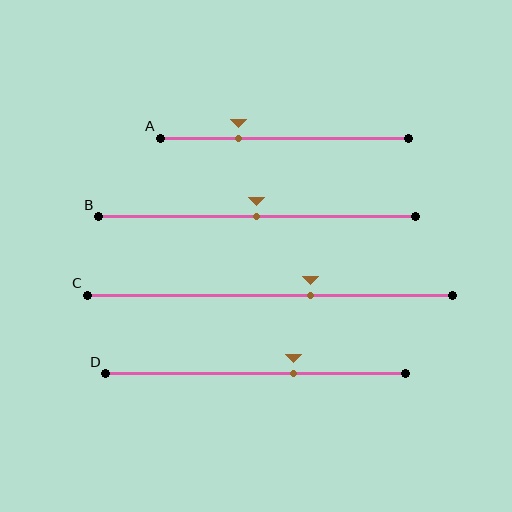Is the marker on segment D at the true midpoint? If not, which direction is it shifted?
No, the marker on segment D is shifted to the right by about 13% of the segment length.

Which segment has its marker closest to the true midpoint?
Segment B has its marker closest to the true midpoint.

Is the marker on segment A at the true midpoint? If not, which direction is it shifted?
No, the marker on segment A is shifted to the left by about 18% of the segment length.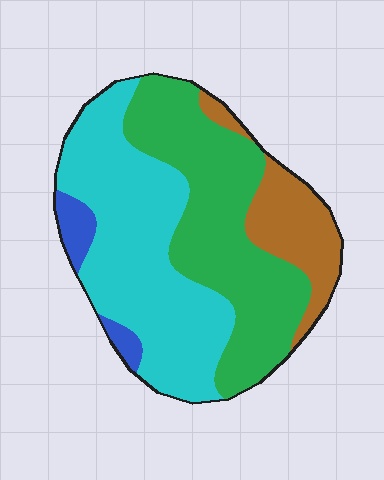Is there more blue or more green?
Green.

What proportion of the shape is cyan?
Cyan covers roughly 40% of the shape.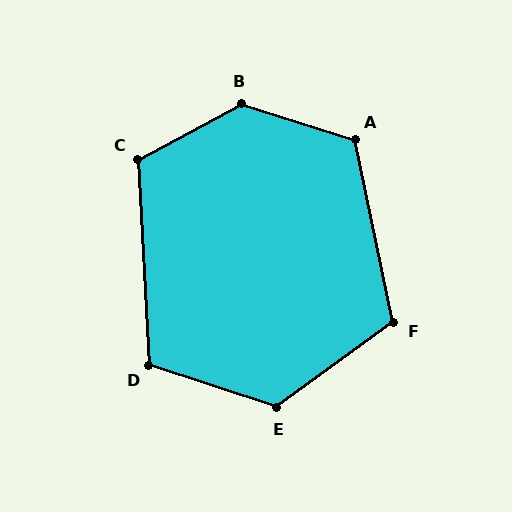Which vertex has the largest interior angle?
B, at approximately 134 degrees.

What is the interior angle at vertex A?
Approximately 119 degrees (obtuse).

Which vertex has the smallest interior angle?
D, at approximately 112 degrees.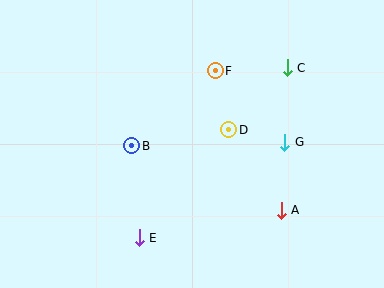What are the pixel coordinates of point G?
Point G is at (285, 142).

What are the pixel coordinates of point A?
Point A is at (281, 210).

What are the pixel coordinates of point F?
Point F is at (215, 71).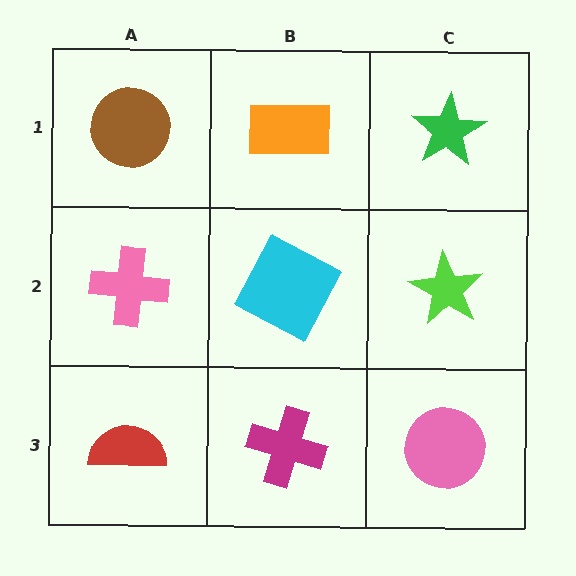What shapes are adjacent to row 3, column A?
A pink cross (row 2, column A), a magenta cross (row 3, column B).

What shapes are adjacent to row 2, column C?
A green star (row 1, column C), a pink circle (row 3, column C), a cyan square (row 2, column B).